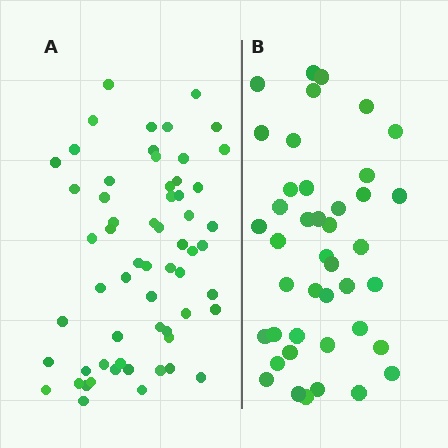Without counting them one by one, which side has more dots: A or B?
Region A (the left region) has more dots.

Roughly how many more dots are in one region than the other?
Region A has approximately 20 more dots than region B.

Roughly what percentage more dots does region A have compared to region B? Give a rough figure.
About 45% more.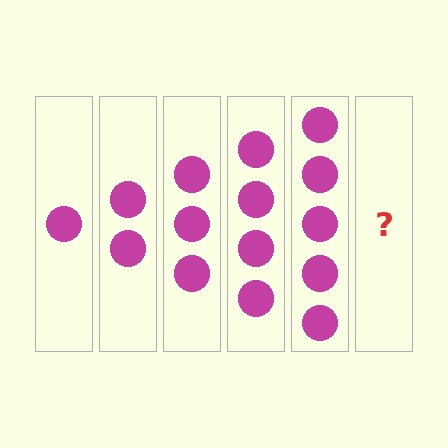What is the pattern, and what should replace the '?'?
The pattern is that each step adds one more circle. The '?' should be 6 circles.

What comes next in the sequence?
The next element should be 6 circles.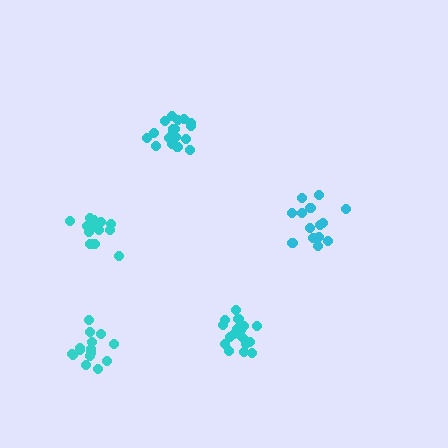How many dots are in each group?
Group 1: 15 dots, Group 2: 15 dots, Group 3: 19 dots, Group 4: 18 dots, Group 5: 15 dots (82 total).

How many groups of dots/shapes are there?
There are 5 groups.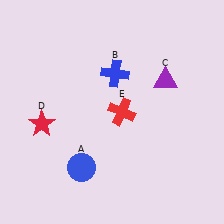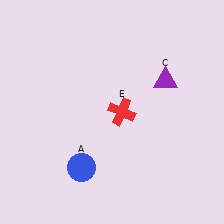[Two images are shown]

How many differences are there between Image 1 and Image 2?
There are 2 differences between the two images.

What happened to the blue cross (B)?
The blue cross (B) was removed in Image 2. It was in the top-right area of Image 1.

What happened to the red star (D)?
The red star (D) was removed in Image 2. It was in the bottom-left area of Image 1.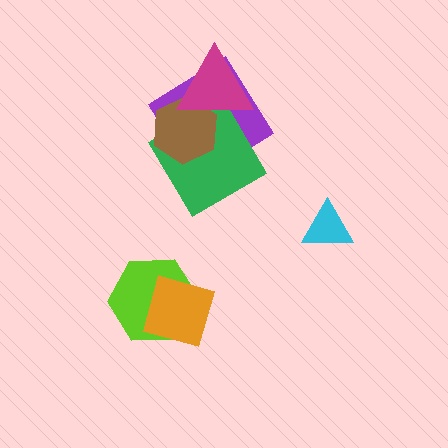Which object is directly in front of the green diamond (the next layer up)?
The brown hexagon is directly in front of the green diamond.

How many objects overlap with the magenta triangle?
3 objects overlap with the magenta triangle.